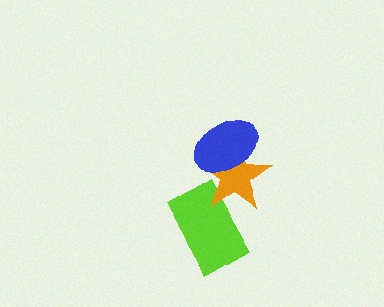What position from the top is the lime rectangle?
The lime rectangle is 3rd from the top.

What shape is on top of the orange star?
The blue ellipse is on top of the orange star.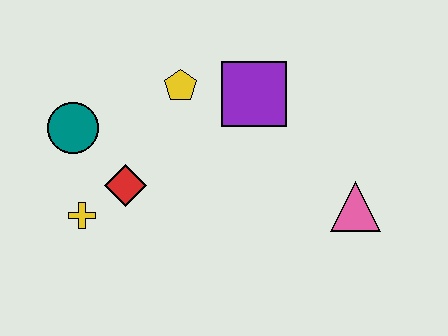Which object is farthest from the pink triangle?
The teal circle is farthest from the pink triangle.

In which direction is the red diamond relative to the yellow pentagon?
The red diamond is below the yellow pentagon.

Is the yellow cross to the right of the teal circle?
Yes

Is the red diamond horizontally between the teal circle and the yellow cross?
No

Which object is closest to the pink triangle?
The purple square is closest to the pink triangle.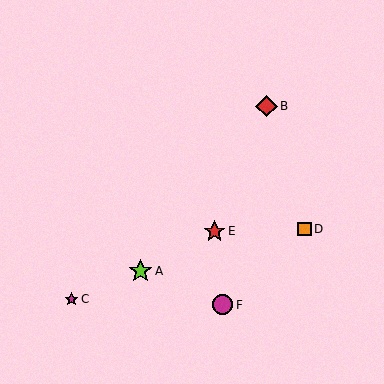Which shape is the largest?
The lime star (labeled A) is the largest.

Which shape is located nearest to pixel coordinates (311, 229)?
The orange square (labeled D) at (305, 229) is nearest to that location.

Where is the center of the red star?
The center of the red star is at (214, 231).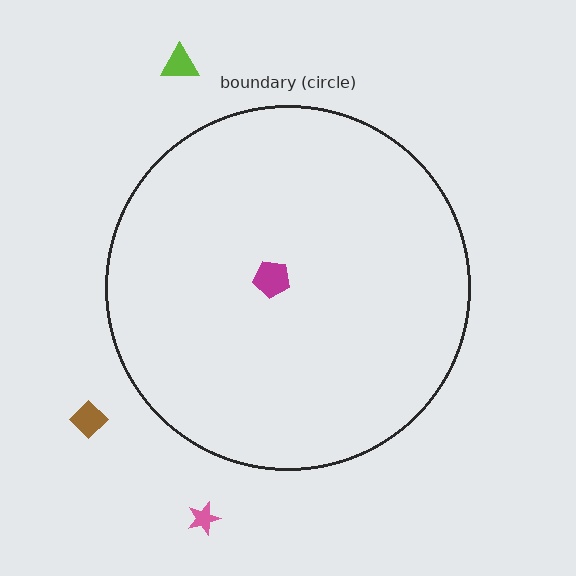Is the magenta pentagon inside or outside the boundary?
Inside.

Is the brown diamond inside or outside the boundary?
Outside.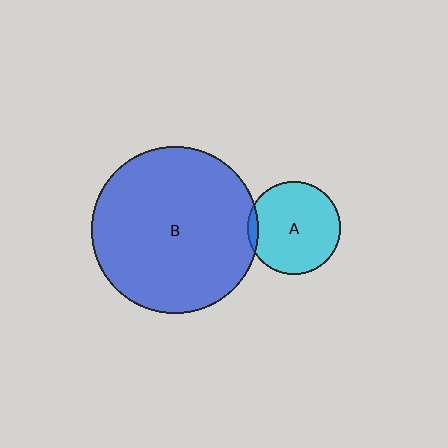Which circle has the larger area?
Circle B (blue).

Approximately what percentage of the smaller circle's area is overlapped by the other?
Approximately 5%.